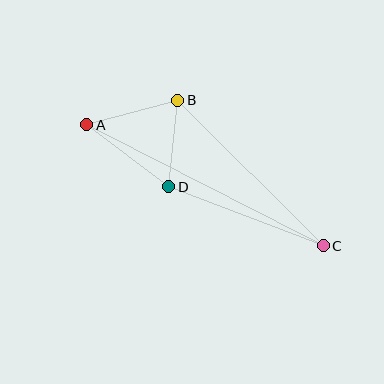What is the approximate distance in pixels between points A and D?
The distance between A and D is approximately 103 pixels.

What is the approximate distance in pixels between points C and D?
The distance between C and D is approximately 166 pixels.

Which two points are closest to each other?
Points B and D are closest to each other.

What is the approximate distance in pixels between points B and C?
The distance between B and C is approximately 206 pixels.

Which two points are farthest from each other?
Points A and C are farthest from each other.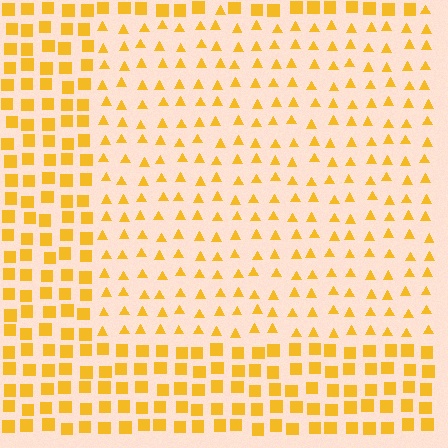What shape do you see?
I see a rectangle.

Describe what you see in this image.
The image is filled with small yellow elements arranged in a uniform grid. A rectangle-shaped region contains triangles, while the surrounding area contains squares. The boundary is defined purely by the change in element shape.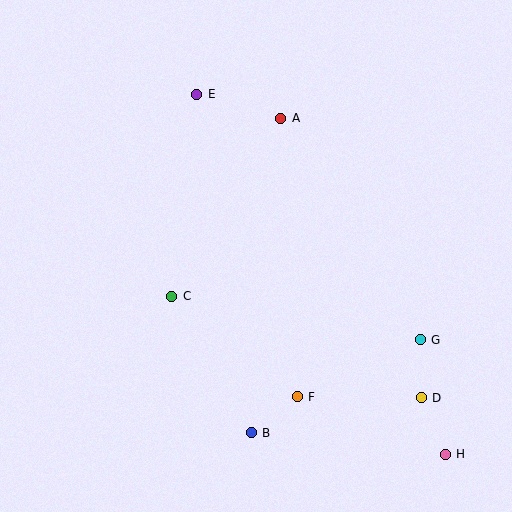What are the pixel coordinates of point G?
Point G is at (420, 340).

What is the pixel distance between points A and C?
The distance between A and C is 209 pixels.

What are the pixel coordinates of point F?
Point F is at (297, 397).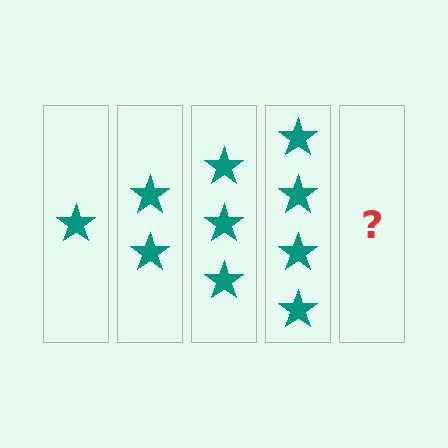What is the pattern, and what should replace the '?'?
The pattern is that each step adds one more star. The '?' should be 5 stars.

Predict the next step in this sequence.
The next step is 5 stars.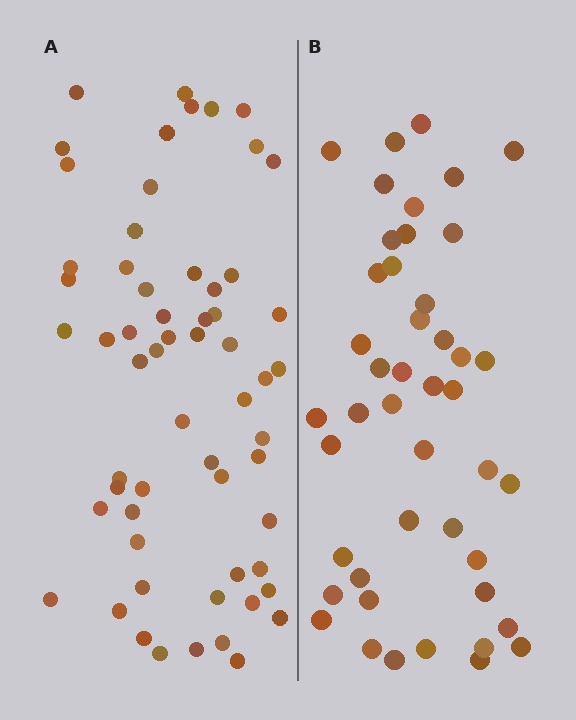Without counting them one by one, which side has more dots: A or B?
Region A (the left region) has more dots.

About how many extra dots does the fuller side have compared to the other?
Region A has approximately 15 more dots than region B.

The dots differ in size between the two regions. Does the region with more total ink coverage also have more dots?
No. Region B has more total ink coverage because its dots are larger, but region A actually contains more individual dots. Total area can be misleading — the number of items is what matters here.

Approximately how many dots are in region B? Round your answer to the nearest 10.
About 40 dots. (The exact count is 45, which rounds to 40.)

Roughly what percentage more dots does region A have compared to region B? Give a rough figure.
About 35% more.